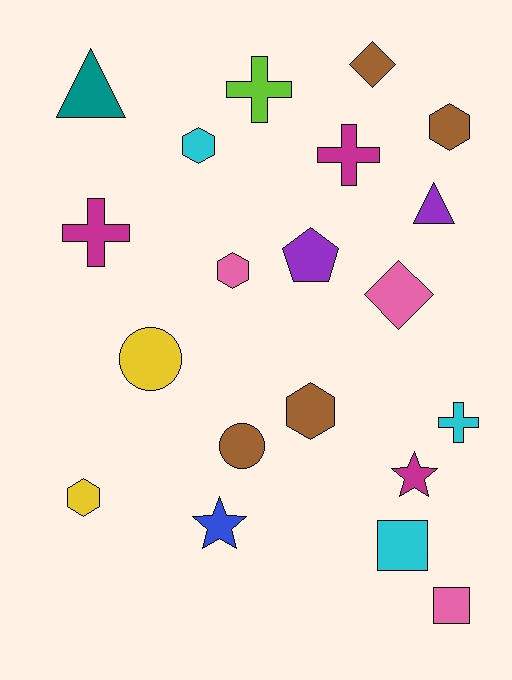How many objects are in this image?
There are 20 objects.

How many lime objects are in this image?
There is 1 lime object.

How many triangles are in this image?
There are 2 triangles.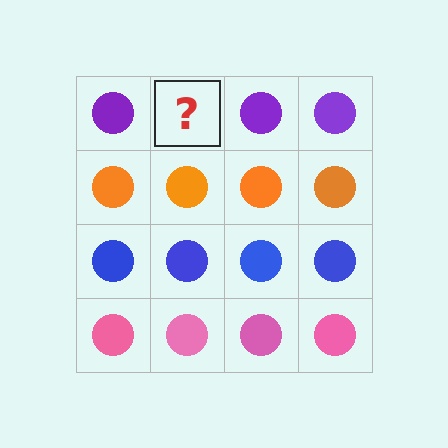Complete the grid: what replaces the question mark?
The question mark should be replaced with a purple circle.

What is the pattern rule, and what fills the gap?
The rule is that each row has a consistent color. The gap should be filled with a purple circle.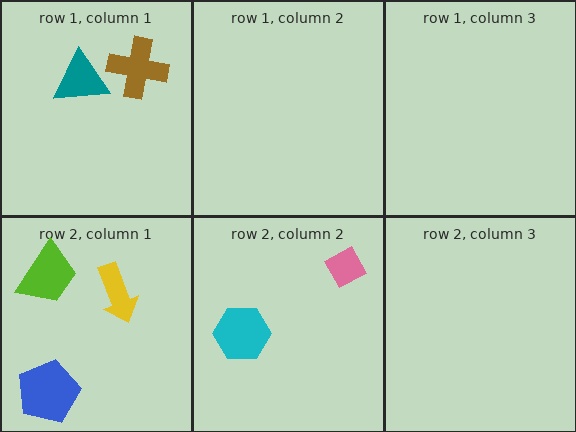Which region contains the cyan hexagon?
The row 2, column 2 region.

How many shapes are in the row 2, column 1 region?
3.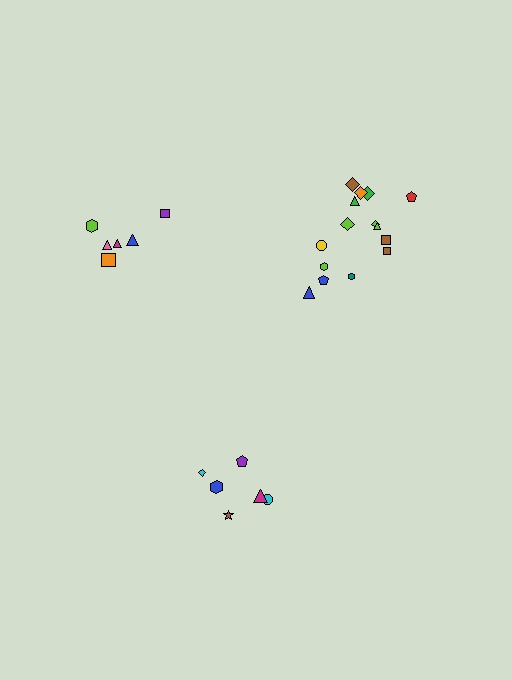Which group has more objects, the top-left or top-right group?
The top-right group.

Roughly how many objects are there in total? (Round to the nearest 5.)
Roughly 25 objects in total.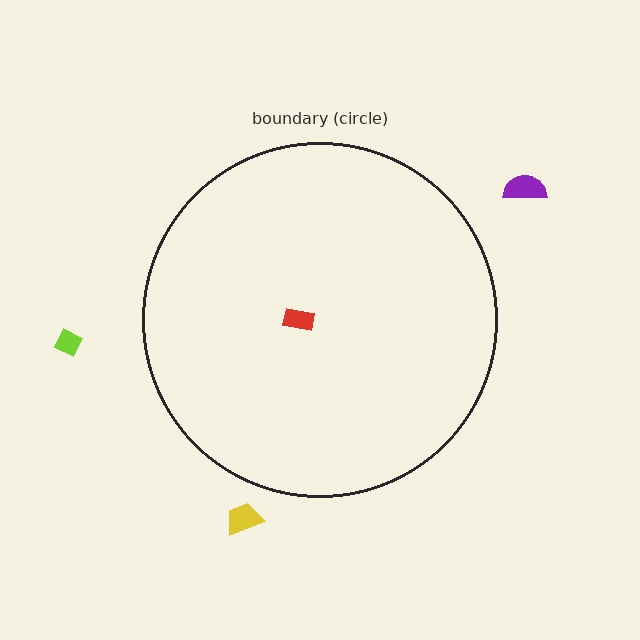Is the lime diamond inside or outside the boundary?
Outside.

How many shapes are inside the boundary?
1 inside, 3 outside.